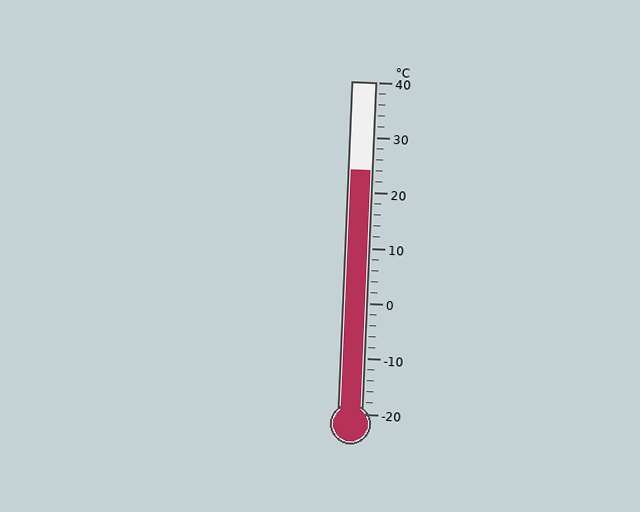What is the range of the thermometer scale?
The thermometer scale ranges from -20°C to 40°C.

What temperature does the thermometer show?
The thermometer shows approximately 24°C.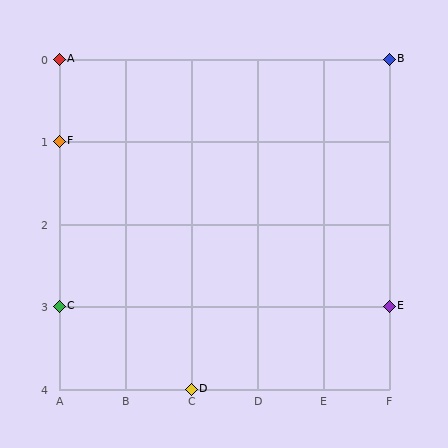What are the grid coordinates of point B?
Point B is at grid coordinates (F, 0).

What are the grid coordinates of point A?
Point A is at grid coordinates (A, 0).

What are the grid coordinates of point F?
Point F is at grid coordinates (A, 1).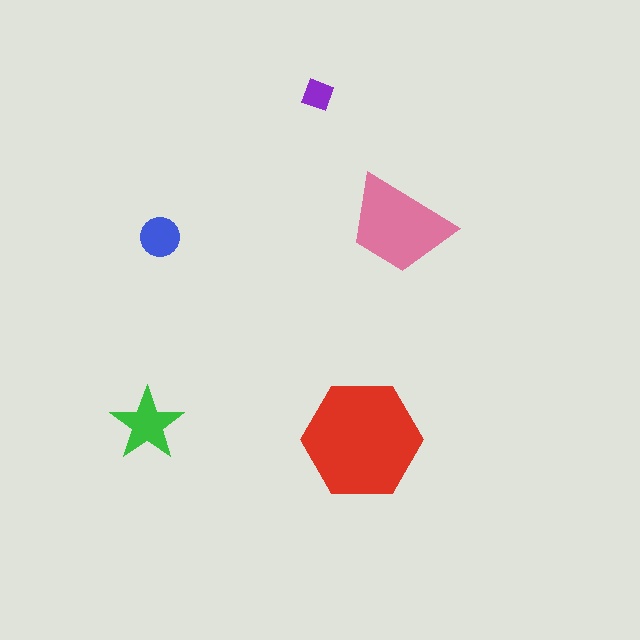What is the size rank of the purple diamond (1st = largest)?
5th.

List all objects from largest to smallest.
The red hexagon, the pink trapezoid, the green star, the blue circle, the purple diamond.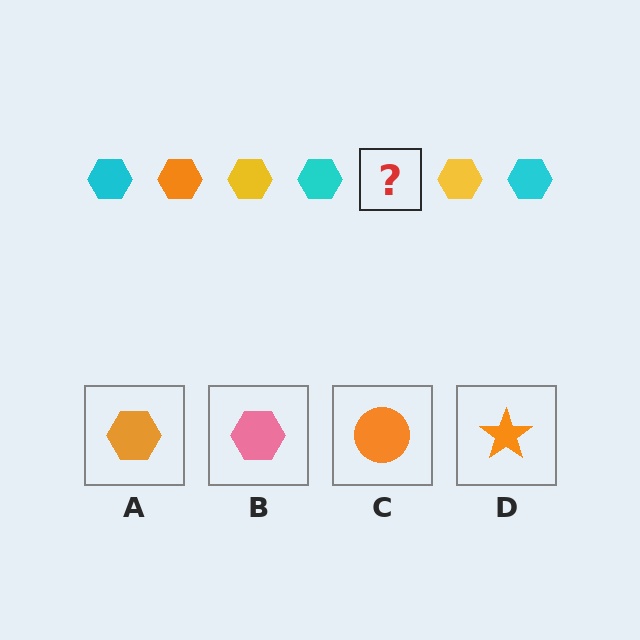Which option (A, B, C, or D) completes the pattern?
A.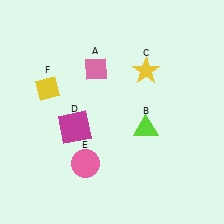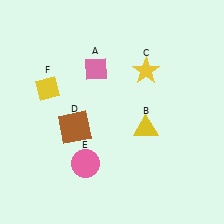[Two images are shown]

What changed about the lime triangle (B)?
In Image 1, B is lime. In Image 2, it changed to yellow.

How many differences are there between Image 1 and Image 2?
There are 2 differences between the two images.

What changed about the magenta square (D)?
In Image 1, D is magenta. In Image 2, it changed to brown.